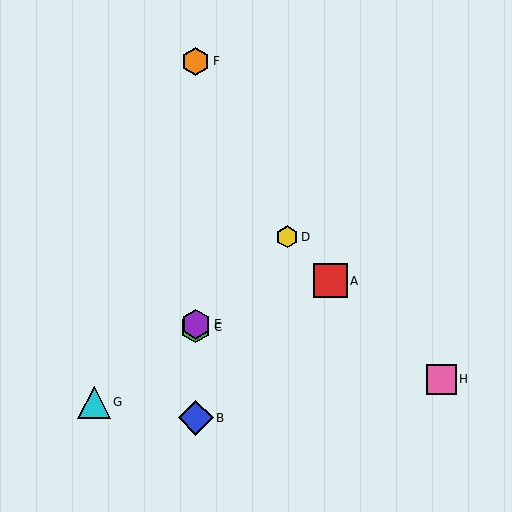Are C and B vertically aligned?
Yes, both are at x≈196.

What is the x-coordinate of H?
Object H is at x≈441.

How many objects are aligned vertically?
4 objects (B, C, E, F) are aligned vertically.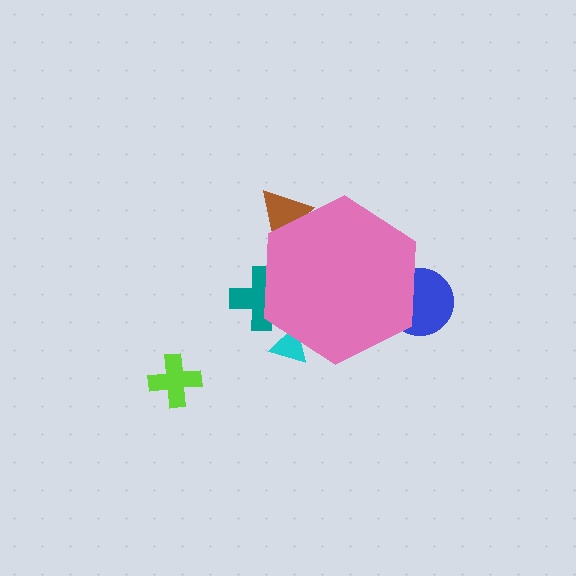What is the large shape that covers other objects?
A pink hexagon.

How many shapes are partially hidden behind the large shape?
4 shapes are partially hidden.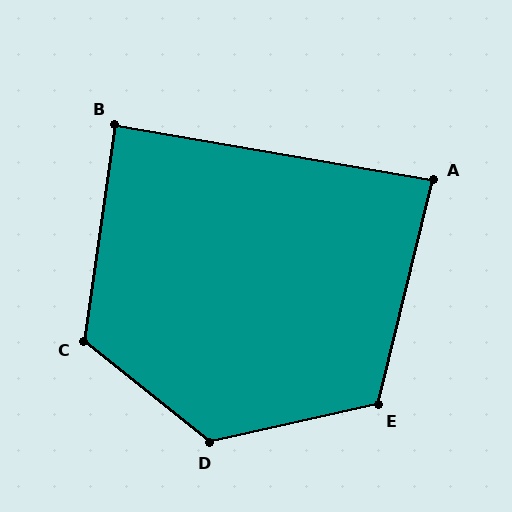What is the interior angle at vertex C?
Approximately 121 degrees (obtuse).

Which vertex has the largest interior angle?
D, at approximately 128 degrees.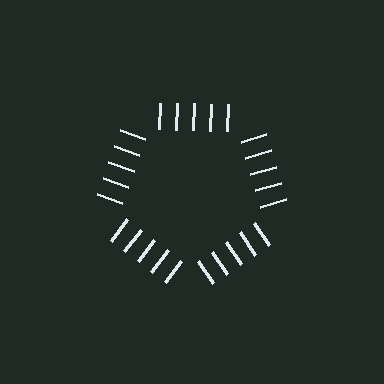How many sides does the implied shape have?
5 sides — the line-ends trace a pentagon.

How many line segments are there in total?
25 — 5 along each of the 5 edges.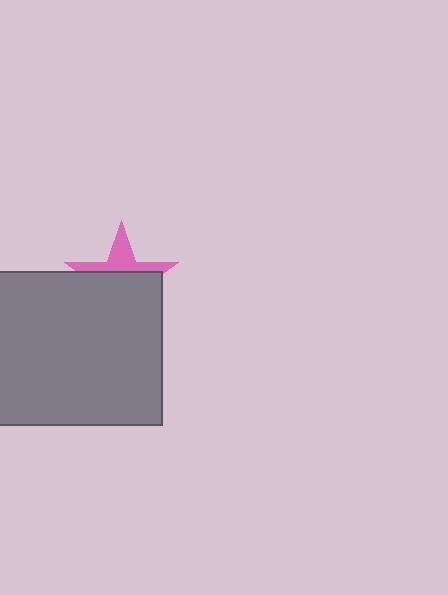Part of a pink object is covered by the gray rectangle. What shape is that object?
It is a star.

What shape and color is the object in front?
The object in front is a gray rectangle.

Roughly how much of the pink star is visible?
A small part of it is visible (roughly 38%).